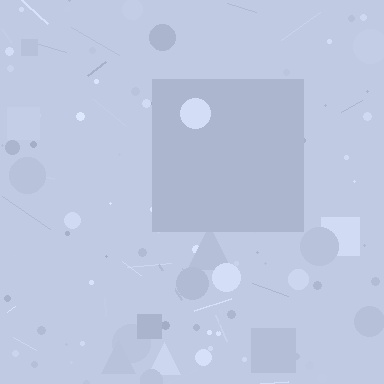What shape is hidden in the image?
A square is hidden in the image.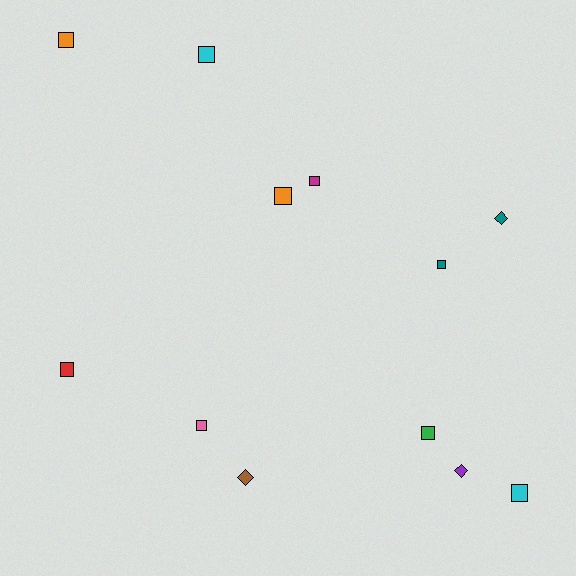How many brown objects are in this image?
There is 1 brown object.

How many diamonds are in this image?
There are 3 diamonds.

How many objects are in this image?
There are 12 objects.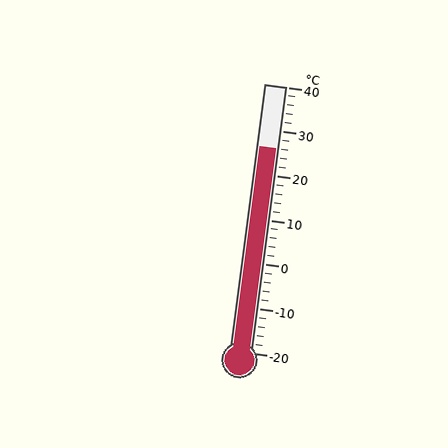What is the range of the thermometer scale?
The thermometer scale ranges from -20°C to 40°C.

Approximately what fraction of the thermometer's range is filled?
The thermometer is filled to approximately 75% of its range.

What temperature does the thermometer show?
The thermometer shows approximately 26°C.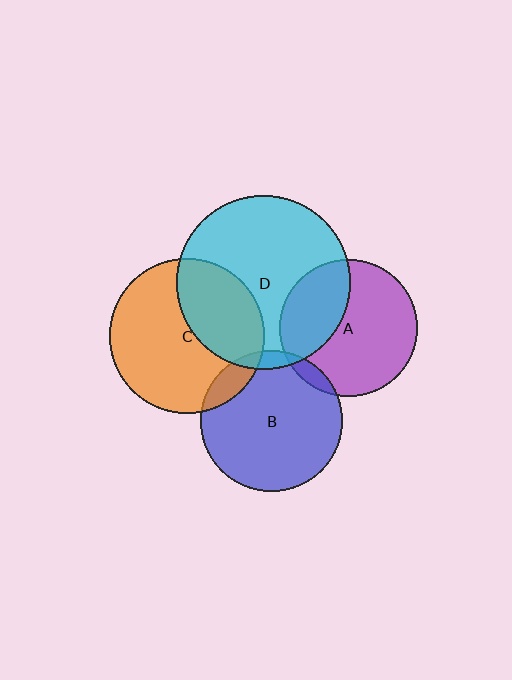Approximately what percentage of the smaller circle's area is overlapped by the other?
Approximately 35%.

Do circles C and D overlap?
Yes.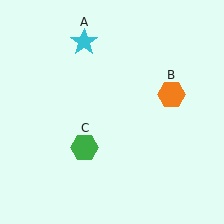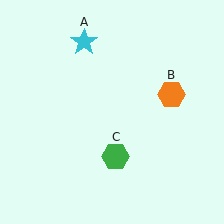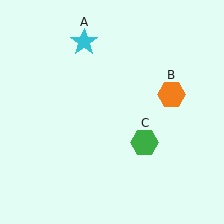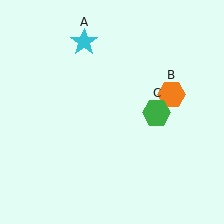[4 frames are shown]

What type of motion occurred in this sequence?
The green hexagon (object C) rotated counterclockwise around the center of the scene.